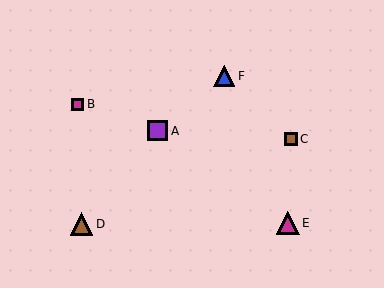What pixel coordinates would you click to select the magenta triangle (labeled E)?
Click at (288, 223) to select the magenta triangle E.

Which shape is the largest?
The magenta triangle (labeled E) is the largest.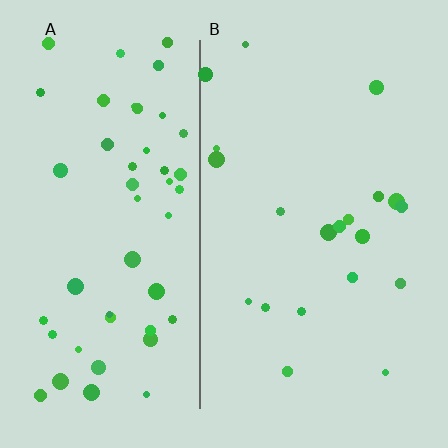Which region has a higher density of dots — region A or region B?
A (the left).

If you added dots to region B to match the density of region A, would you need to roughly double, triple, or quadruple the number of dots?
Approximately double.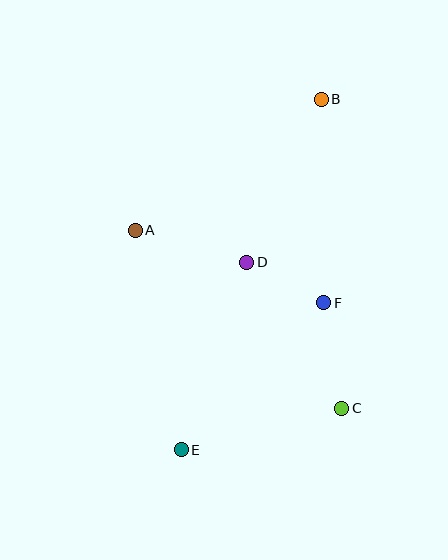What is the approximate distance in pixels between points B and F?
The distance between B and F is approximately 203 pixels.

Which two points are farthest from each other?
Points B and E are farthest from each other.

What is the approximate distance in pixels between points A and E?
The distance between A and E is approximately 225 pixels.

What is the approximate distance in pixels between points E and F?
The distance between E and F is approximately 205 pixels.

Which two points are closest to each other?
Points D and F are closest to each other.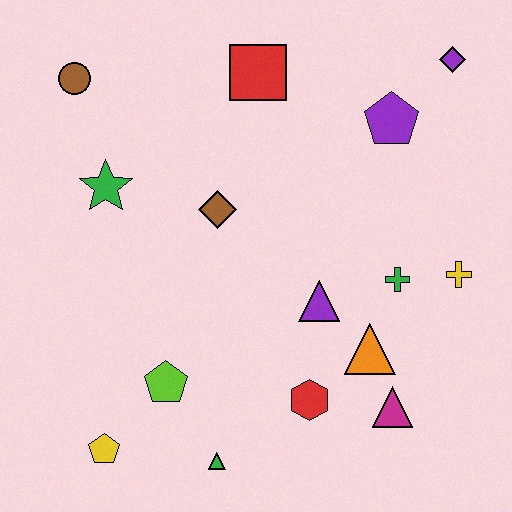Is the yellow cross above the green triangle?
Yes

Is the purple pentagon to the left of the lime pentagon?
No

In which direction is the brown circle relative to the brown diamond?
The brown circle is to the left of the brown diamond.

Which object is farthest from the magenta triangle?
The brown circle is farthest from the magenta triangle.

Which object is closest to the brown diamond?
The green star is closest to the brown diamond.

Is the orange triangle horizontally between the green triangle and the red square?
No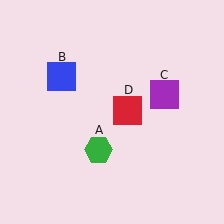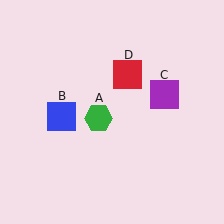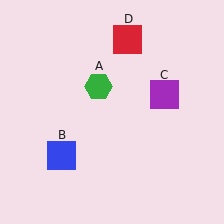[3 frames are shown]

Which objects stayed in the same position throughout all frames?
Purple square (object C) remained stationary.